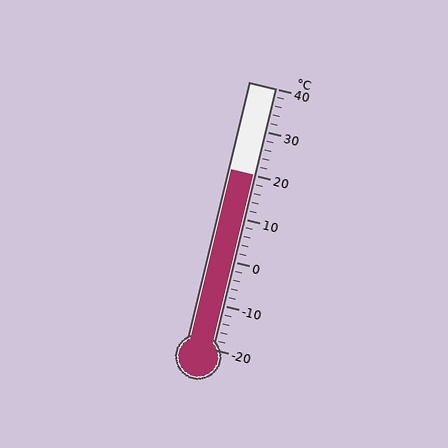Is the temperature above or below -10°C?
The temperature is above -10°C.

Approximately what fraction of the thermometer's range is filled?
The thermometer is filled to approximately 65% of its range.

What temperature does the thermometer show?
The thermometer shows approximately 20°C.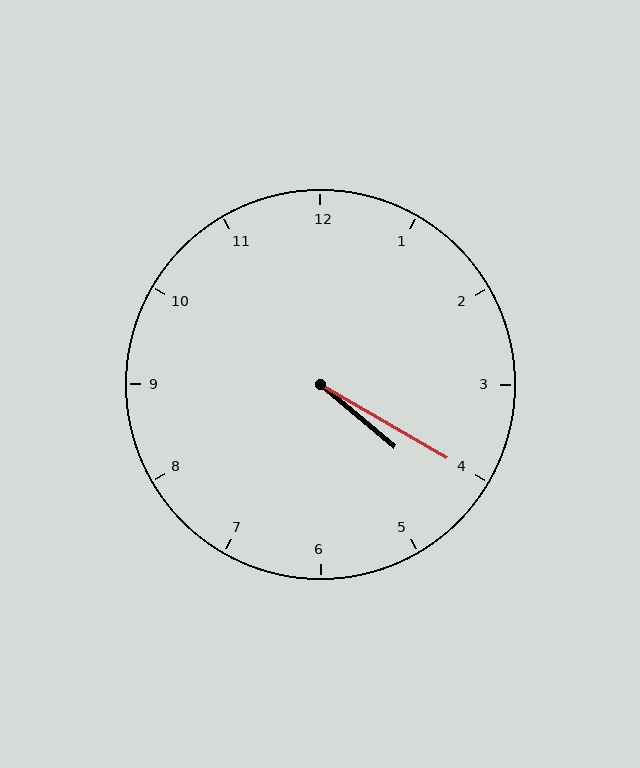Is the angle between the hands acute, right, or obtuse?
It is acute.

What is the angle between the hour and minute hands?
Approximately 10 degrees.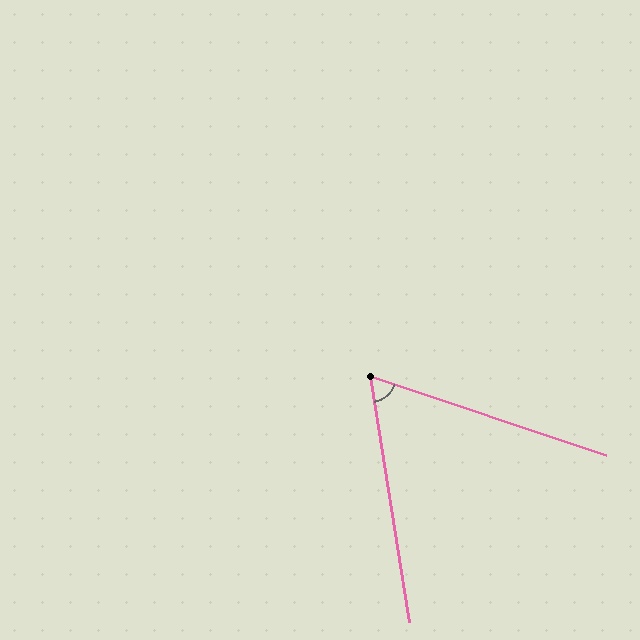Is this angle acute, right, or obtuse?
It is acute.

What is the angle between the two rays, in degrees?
Approximately 62 degrees.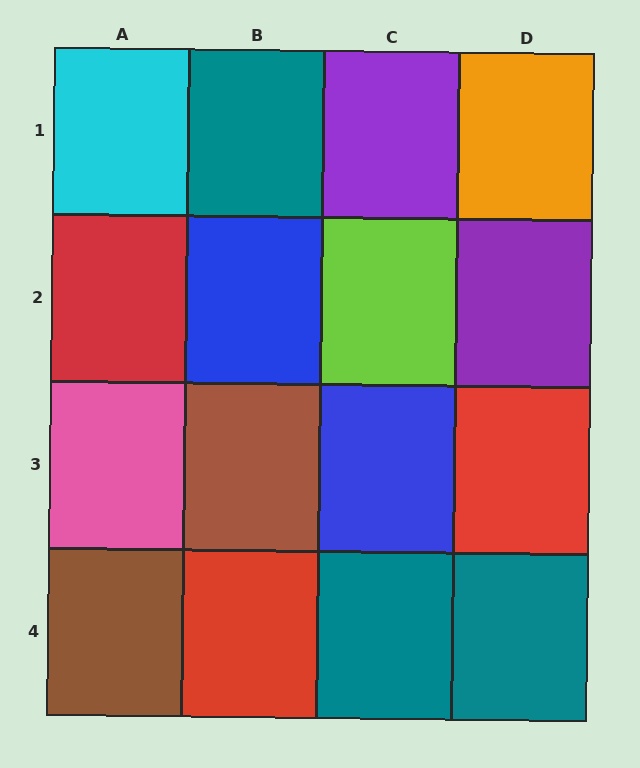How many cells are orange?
1 cell is orange.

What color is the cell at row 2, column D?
Purple.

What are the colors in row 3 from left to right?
Pink, brown, blue, red.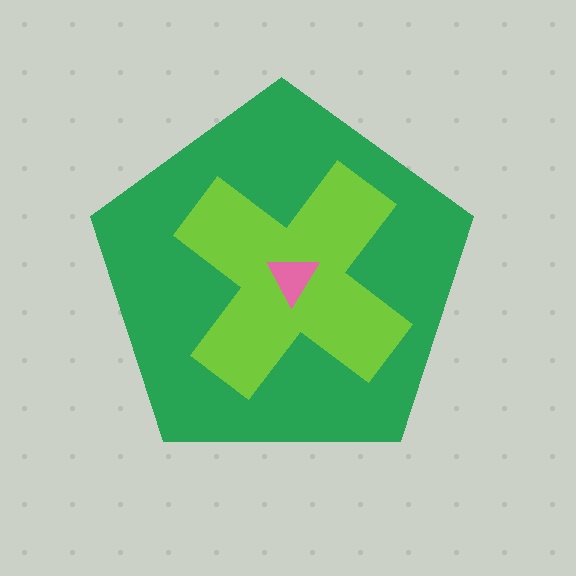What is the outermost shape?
The green pentagon.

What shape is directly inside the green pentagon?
The lime cross.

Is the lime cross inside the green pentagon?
Yes.